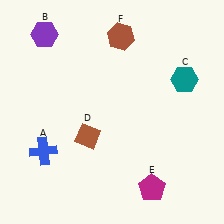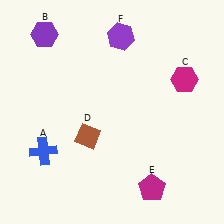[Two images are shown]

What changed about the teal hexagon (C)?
In Image 1, C is teal. In Image 2, it changed to magenta.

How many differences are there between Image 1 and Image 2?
There are 2 differences between the two images.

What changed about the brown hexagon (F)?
In Image 1, F is brown. In Image 2, it changed to purple.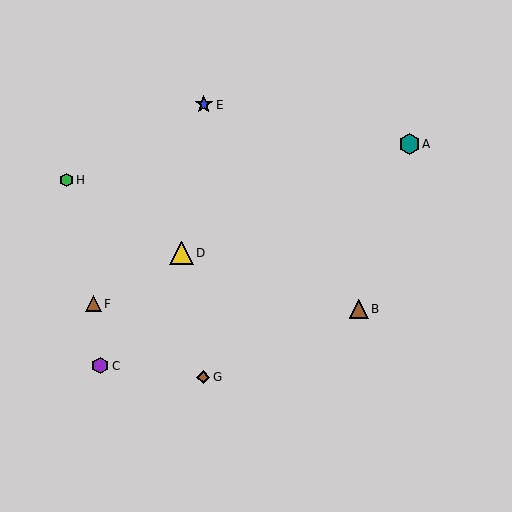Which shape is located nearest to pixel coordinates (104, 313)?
The brown triangle (labeled F) at (93, 304) is nearest to that location.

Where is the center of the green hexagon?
The center of the green hexagon is at (67, 180).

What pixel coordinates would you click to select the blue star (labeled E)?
Click at (204, 105) to select the blue star E.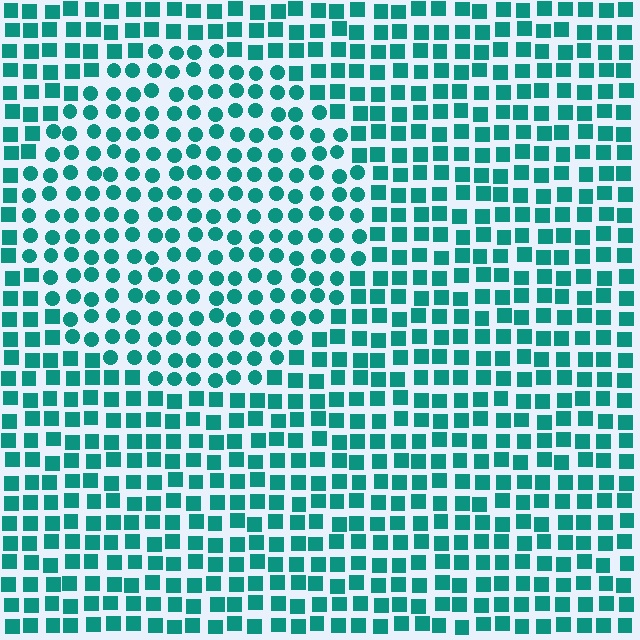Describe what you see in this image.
The image is filled with small teal elements arranged in a uniform grid. A circle-shaped region contains circles, while the surrounding area contains squares. The boundary is defined purely by the change in element shape.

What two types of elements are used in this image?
The image uses circles inside the circle region and squares outside it.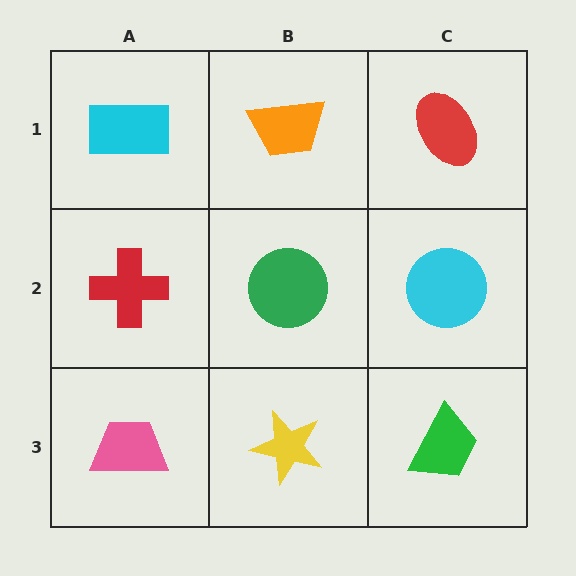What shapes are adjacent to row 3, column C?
A cyan circle (row 2, column C), a yellow star (row 3, column B).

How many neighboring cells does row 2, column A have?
3.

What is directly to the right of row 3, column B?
A green trapezoid.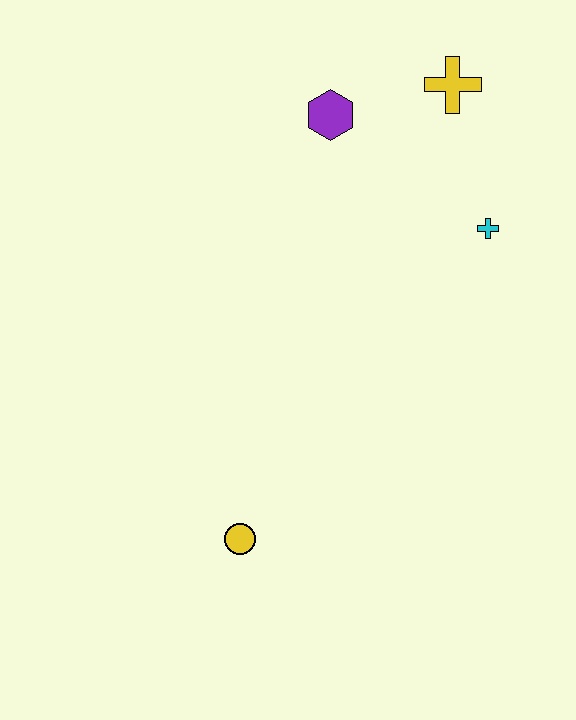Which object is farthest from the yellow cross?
The yellow circle is farthest from the yellow cross.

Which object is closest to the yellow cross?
The purple hexagon is closest to the yellow cross.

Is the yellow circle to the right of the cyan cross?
No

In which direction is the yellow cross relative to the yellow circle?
The yellow cross is above the yellow circle.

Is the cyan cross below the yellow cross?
Yes